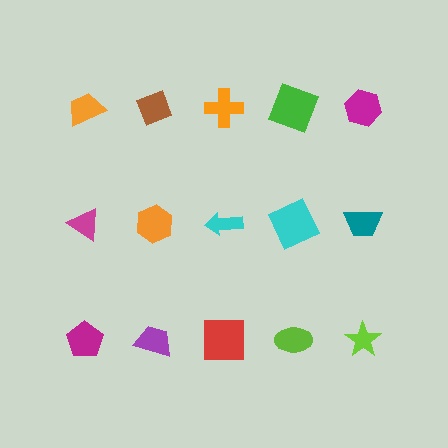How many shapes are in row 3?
5 shapes.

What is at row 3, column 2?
A purple trapezoid.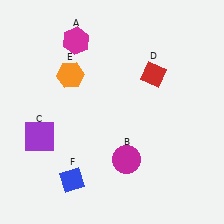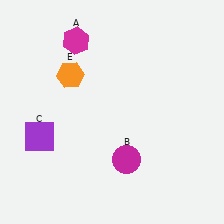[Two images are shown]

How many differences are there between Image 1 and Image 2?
There are 2 differences between the two images.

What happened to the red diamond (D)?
The red diamond (D) was removed in Image 2. It was in the top-right area of Image 1.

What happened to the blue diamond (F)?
The blue diamond (F) was removed in Image 2. It was in the bottom-left area of Image 1.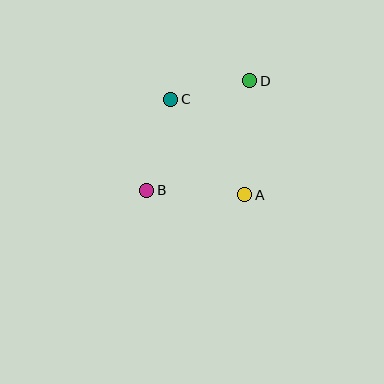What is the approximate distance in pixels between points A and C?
The distance between A and C is approximately 121 pixels.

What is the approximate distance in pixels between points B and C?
The distance between B and C is approximately 95 pixels.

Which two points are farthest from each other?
Points B and D are farthest from each other.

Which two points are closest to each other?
Points C and D are closest to each other.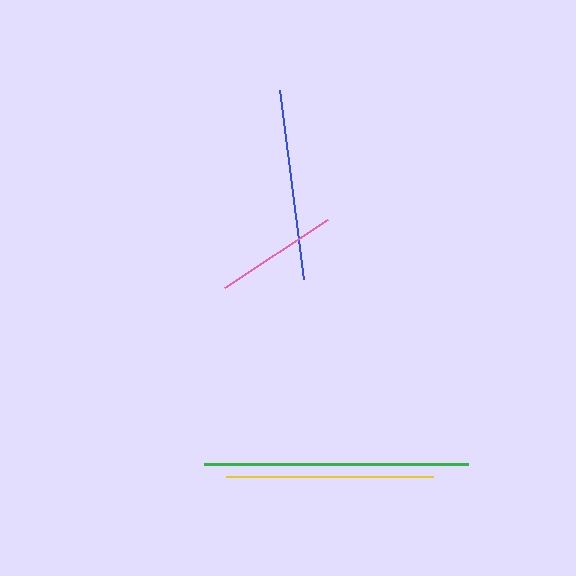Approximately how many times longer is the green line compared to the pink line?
The green line is approximately 2.1 times the length of the pink line.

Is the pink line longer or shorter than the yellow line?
The yellow line is longer than the pink line.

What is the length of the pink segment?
The pink segment is approximately 124 pixels long.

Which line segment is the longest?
The green line is the longest at approximately 264 pixels.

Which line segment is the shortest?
The pink line is the shortest at approximately 124 pixels.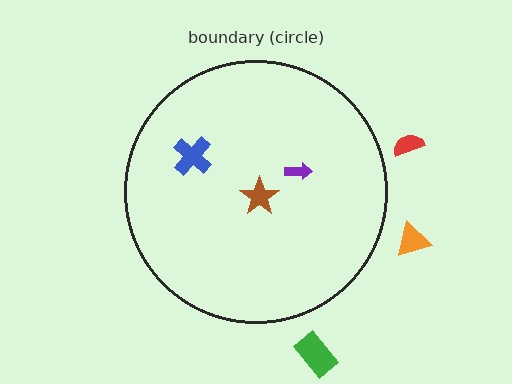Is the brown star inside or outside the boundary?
Inside.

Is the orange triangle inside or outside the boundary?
Outside.